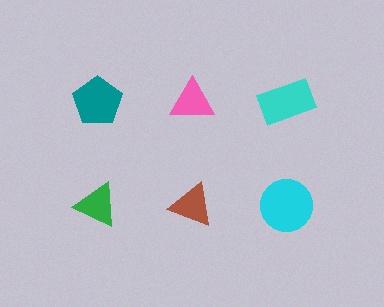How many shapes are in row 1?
3 shapes.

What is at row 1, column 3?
A cyan rectangle.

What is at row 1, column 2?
A pink triangle.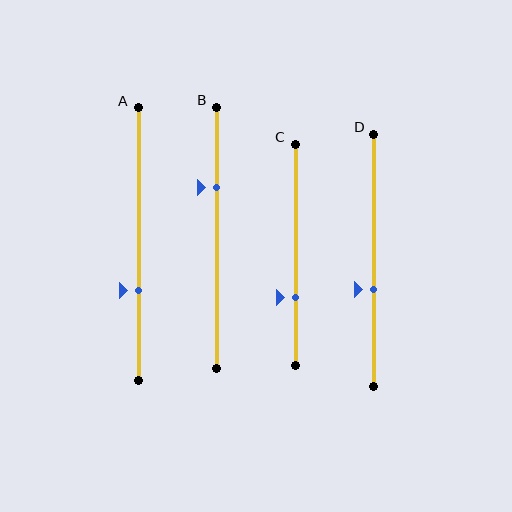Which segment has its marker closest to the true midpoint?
Segment D has its marker closest to the true midpoint.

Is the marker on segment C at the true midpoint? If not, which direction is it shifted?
No, the marker on segment C is shifted downward by about 19% of the segment length.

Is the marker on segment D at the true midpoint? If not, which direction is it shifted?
No, the marker on segment D is shifted downward by about 11% of the segment length.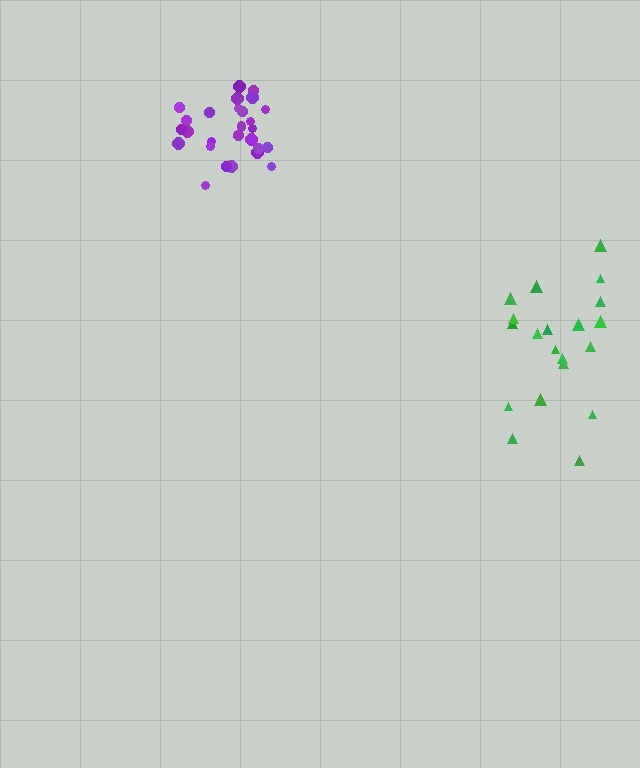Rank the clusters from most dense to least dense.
purple, green.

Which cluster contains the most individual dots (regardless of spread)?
Purple (29).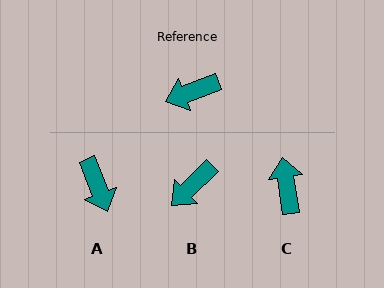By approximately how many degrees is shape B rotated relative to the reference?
Approximately 24 degrees counter-clockwise.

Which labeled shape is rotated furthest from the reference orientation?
C, about 102 degrees away.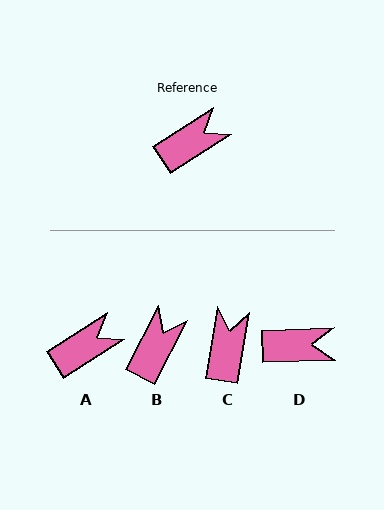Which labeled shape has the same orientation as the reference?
A.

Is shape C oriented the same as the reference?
No, it is off by about 48 degrees.